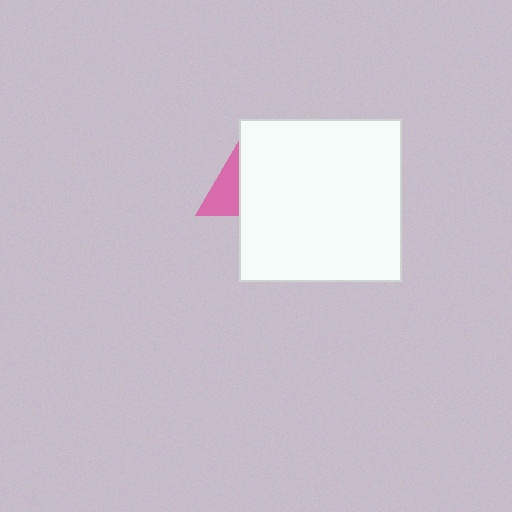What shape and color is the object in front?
The object in front is a white square.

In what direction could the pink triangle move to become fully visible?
The pink triangle could move left. That would shift it out from behind the white square entirely.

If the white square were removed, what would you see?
You would see the complete pink triangle.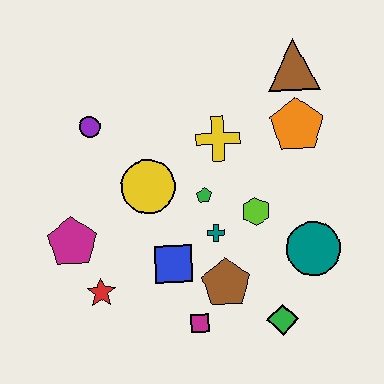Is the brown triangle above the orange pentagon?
Yes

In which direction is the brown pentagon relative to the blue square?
The brown pentagon is to the right of the blue square.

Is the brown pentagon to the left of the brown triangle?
Yes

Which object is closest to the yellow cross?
The green pentagon is closest to the yellow cross.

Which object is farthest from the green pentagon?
The brown triangle is farthest from the green pentagon.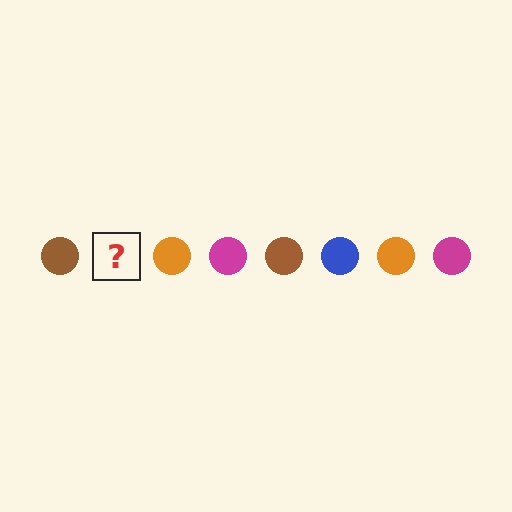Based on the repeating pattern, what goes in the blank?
The blank should be a blue circle.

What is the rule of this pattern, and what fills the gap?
The rule is that the pattern cycles through brown, blue, orange, magenta circles. The gap should be filled with a blue circle.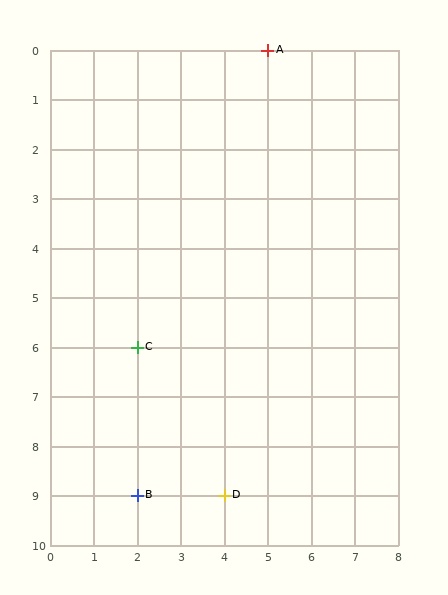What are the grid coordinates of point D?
Point D is at grid coordinates (4, 9).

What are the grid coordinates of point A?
Point A is at grid coordinates (5, 0).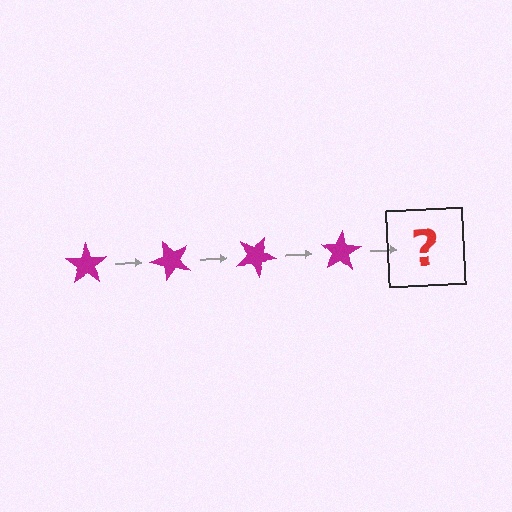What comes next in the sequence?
The next element should be a magenta star rotated 200 degrees.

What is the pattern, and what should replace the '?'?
The pattern is that the star rotates 50 degrees each step. The '?' should be a magenta star rotated 200 degrees.